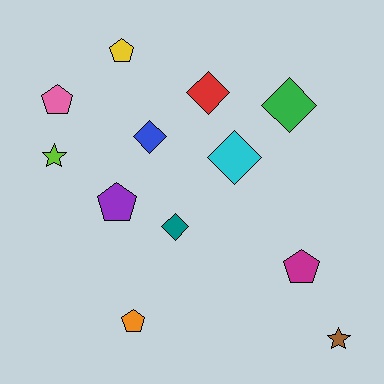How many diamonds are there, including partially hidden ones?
There are 5 diamonds.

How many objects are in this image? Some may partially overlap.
There are 12 objects.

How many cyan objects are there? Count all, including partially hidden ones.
There is 1 cyan object.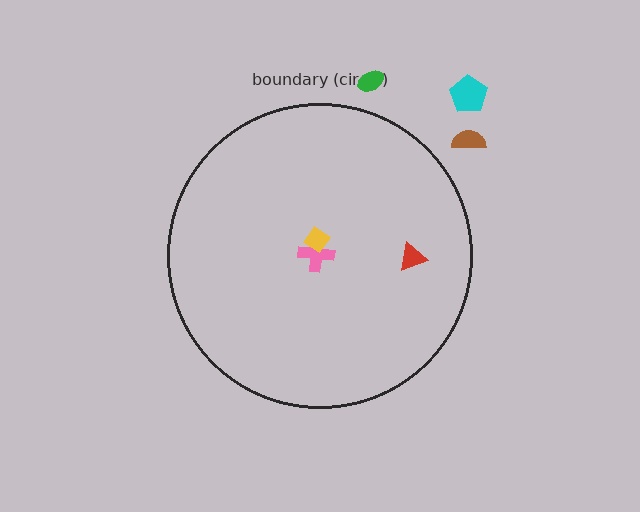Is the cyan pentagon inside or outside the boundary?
Outside.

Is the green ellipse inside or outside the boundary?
Outside.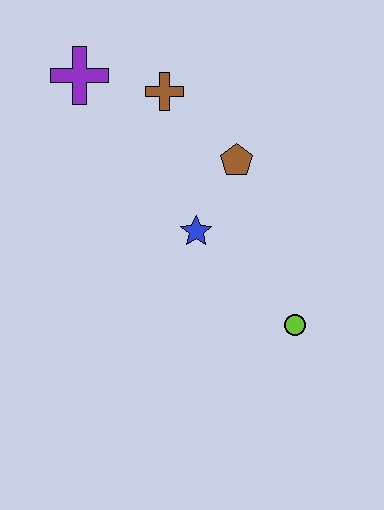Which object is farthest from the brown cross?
The lime circle is farthest from the brown cross.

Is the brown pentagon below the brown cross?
Yes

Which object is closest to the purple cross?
The brown cross is closest to the purple cross.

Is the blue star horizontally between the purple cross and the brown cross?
No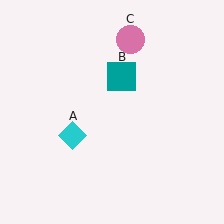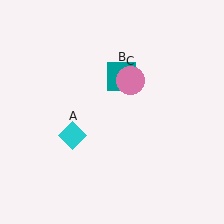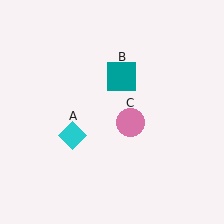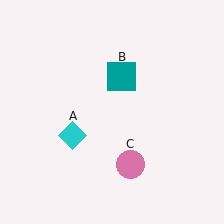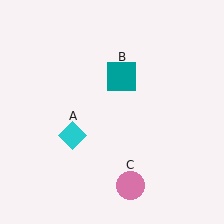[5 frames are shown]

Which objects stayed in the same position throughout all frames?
Cyan diamond (object A) and teal square (object B) remained stationary.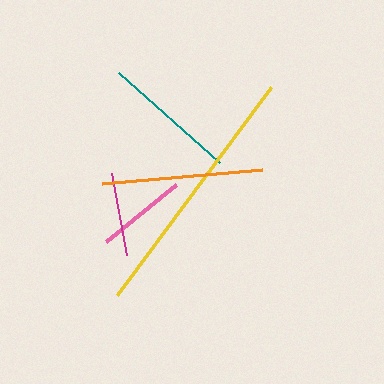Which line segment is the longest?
The yellow line is the longest at approximately 258 pixels.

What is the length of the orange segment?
The orange segment is approximately 160 pixels long.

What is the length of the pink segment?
The pink segment is approximately 91 pixels long.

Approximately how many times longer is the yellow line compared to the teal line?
The yellow line is approximately 1.9 times the length of the teal line.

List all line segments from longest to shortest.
From longest to shortest: yellow, orange, teal, pink, magenta.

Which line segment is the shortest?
The magenta line is the shortest at approximately 84 pixels.